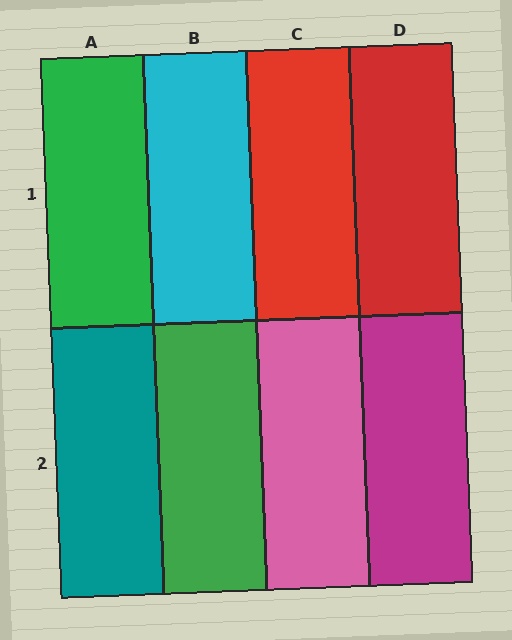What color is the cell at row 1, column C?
Red.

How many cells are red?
2 cells are red.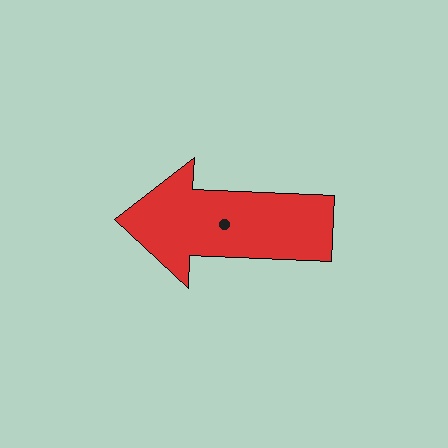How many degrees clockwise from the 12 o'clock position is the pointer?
Approximately 272 degrees.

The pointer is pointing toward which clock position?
Roughly 9 o'clock.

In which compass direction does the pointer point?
West.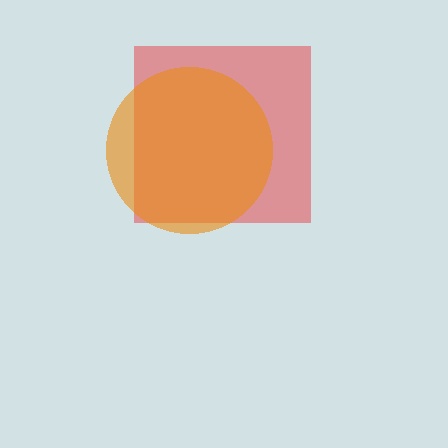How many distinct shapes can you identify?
There are 2 distinct shapes: a red square, an orange circle.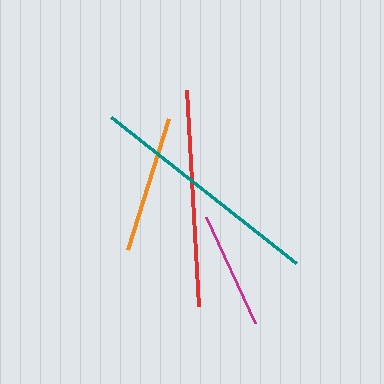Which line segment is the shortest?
The magenta line is the shortest at approximately 117 pixels.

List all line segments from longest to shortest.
From longest to shortest: teal, red, orange, magenta.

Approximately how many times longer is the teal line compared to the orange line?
The teal line is approximately 1.7 times the length of the orange line.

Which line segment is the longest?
The teal line is the longest at approximately 235 pixels.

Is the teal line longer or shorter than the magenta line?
The teal line is longer than the magenta line.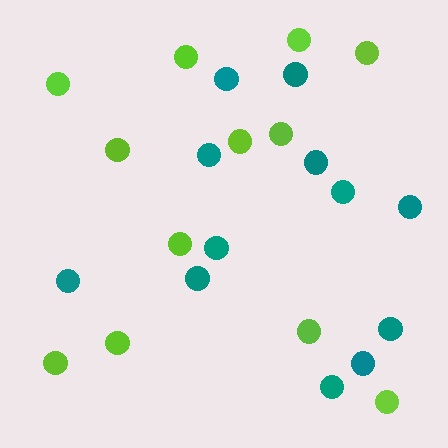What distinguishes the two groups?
There are 2 groups: one group of teal circles (12) and one group of lime circles (12).